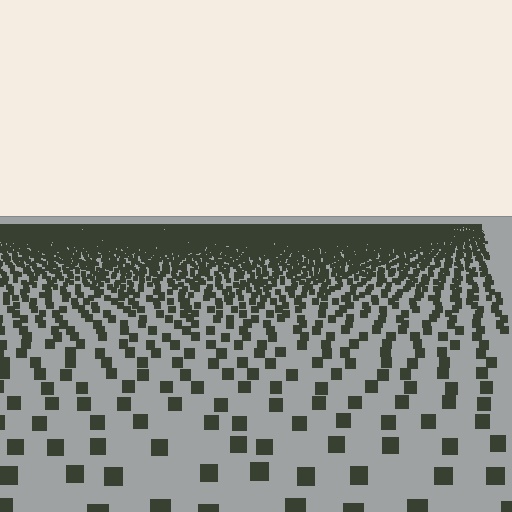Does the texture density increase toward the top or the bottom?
Density increases toward the top.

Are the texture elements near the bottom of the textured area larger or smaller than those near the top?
Larger. Near the bottom, elements are closer to the viewer and appear at a bigger on-screen size.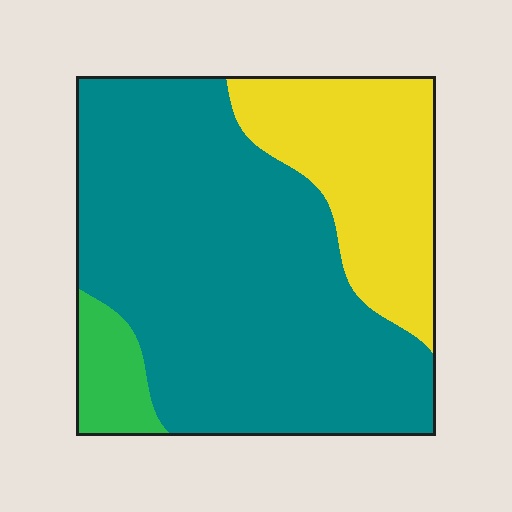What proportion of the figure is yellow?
Yellow takes up about one quarter (1/4) of the figure.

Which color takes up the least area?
Green, at roughly 5%.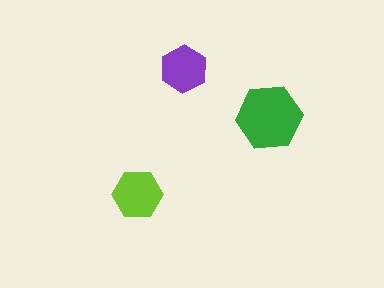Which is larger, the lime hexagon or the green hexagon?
The green one.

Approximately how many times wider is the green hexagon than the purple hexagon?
About 1.5 times wider.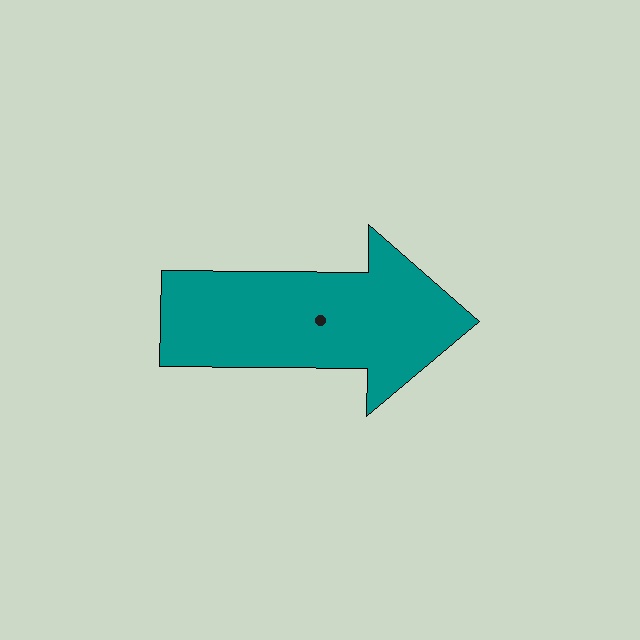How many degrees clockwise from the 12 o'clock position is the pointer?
Approximately 91 degrees.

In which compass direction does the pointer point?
East.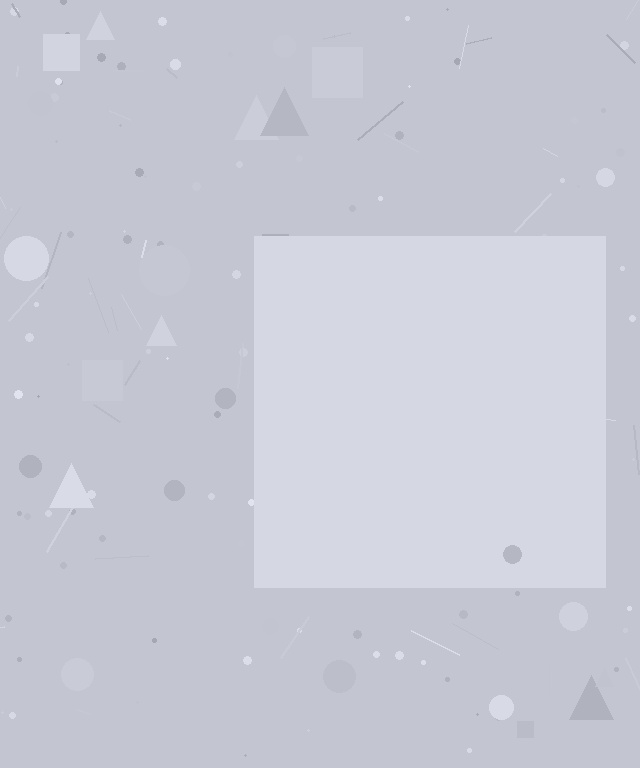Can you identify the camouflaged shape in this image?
The camouflaged shape is a square.